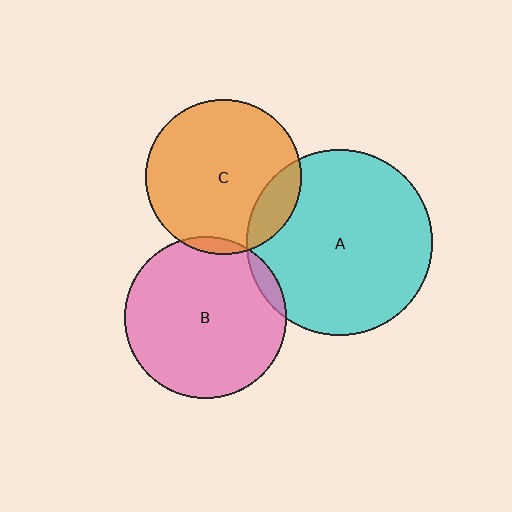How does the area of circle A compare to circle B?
Approximately 1.3 times.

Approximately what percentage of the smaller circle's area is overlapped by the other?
Approximately 5%.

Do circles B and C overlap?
Yes.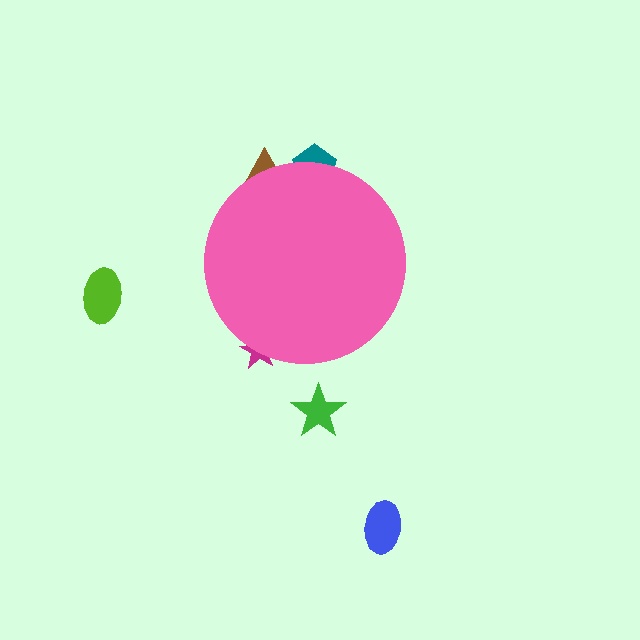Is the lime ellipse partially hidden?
No, the lime ellipse is fully visible.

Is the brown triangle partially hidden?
Yes, the brown triangle is partially hidden behind the pink circle.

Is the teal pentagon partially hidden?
Yes, the teal pentagon is partially hidden behind the pink circle.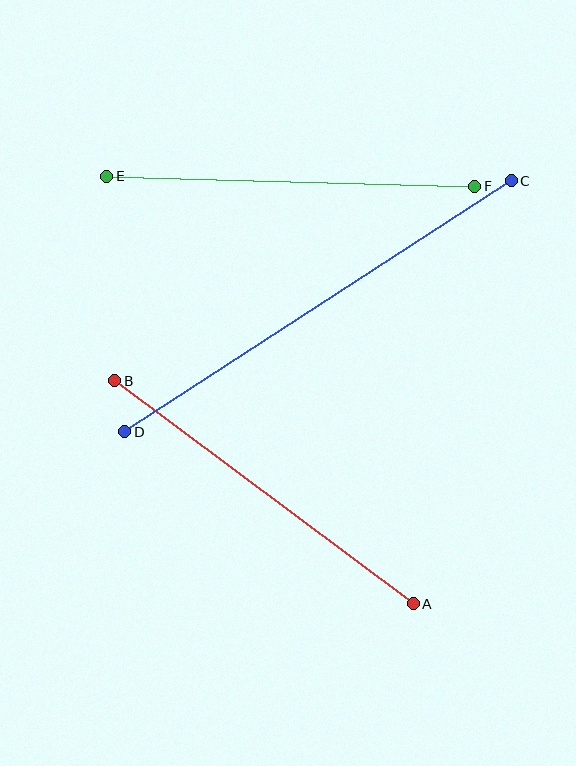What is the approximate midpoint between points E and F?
The midpoint is at approximately (291, 181) pixels.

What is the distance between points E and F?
The distance is approximately 368 pixels.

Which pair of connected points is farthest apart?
Points C and D are farthest apart.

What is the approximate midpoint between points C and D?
The midpoint is at approximately (318, 306) pixels.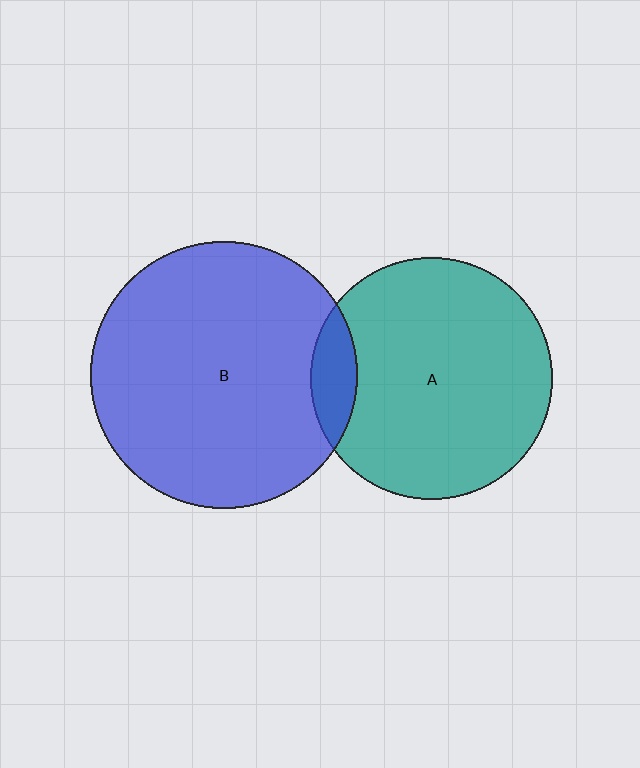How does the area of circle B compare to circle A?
Approximately 1.2 times.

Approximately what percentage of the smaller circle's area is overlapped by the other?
Approximately 10%.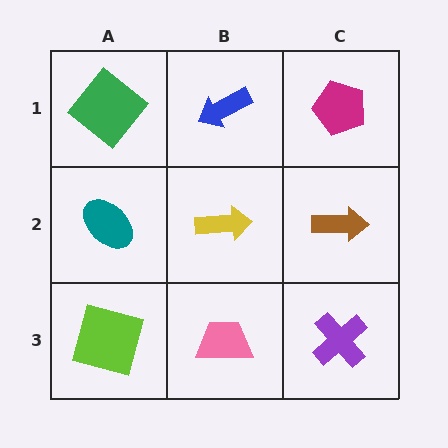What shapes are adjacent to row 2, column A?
A green diamond (row 1, column A), a lime square (row 3, column A), a yellow arrow (row 2, column B).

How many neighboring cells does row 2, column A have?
3.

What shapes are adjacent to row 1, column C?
A brown arrow (row 2, column C), a blue arrow (row 1, column B).